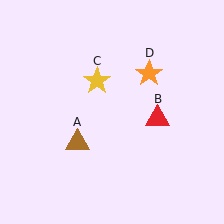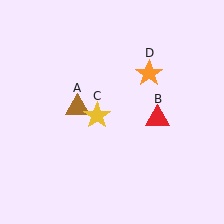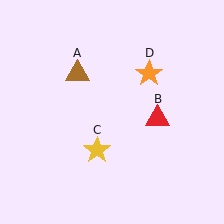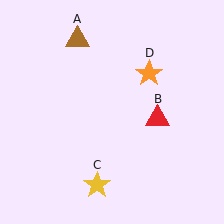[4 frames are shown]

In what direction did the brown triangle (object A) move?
The brown triangle (object A) moved up.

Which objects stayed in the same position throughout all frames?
Red triangle (object B) and orange star (object D) remained stationary.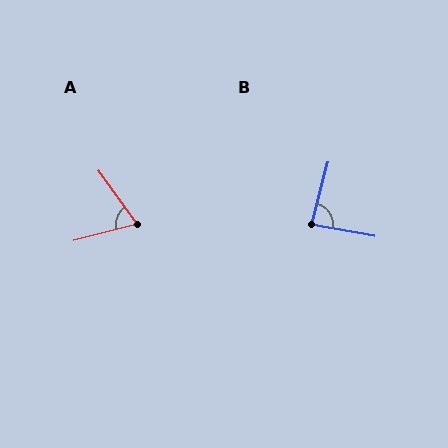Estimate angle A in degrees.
Approximately 68 degrees.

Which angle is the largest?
B, at approximately 86 degrees.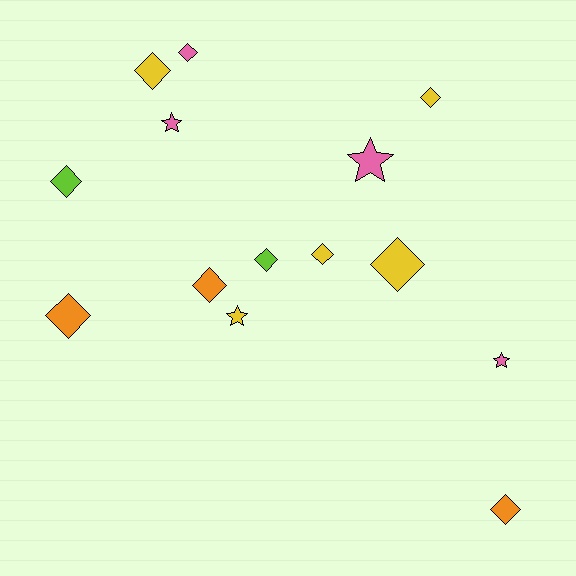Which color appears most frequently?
Yellow, with 5 objects.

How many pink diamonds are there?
There is 1 pink diamond.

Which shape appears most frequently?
Diamond, with 10 objects.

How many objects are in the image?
There are 14 objects.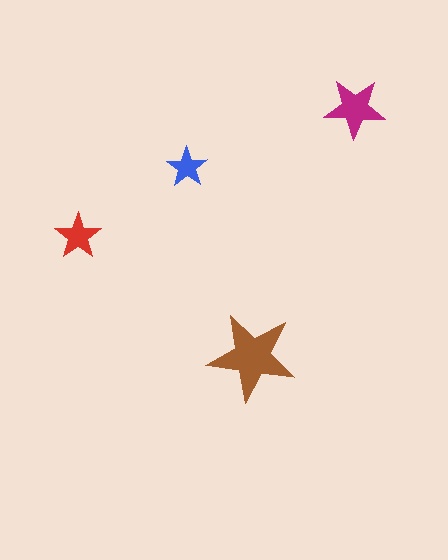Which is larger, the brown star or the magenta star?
The brown one.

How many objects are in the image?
There are 4 objects in the image.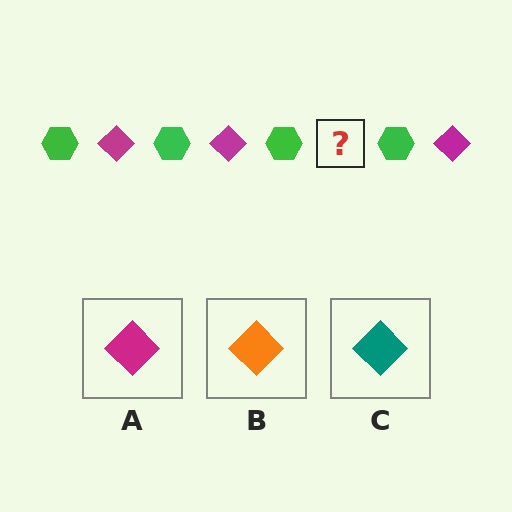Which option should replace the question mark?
Option A.